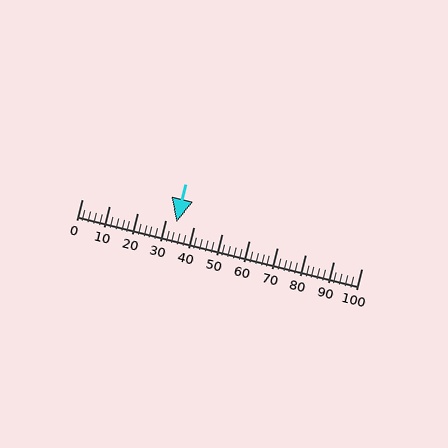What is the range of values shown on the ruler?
The ruler shows values from 0 to 100.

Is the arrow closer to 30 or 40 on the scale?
The arrow is closer to 30.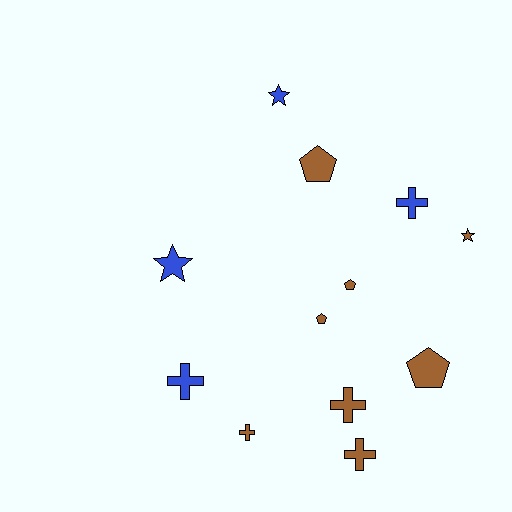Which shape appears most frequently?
Cross, with 5 objects.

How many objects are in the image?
There are 12 objects.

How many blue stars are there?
There are 2 blue stars.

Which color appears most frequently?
Brown, with 8 objects.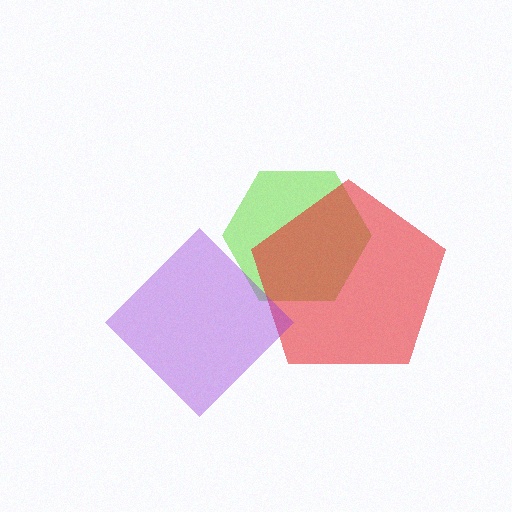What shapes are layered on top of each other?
The layered shapes are: a lime hexagon, a red pentagon, a purple diamond.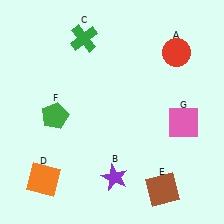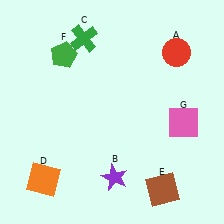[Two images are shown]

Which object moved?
The green pentagon (F) moved up.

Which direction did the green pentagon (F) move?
The green pentagon (F) moved up.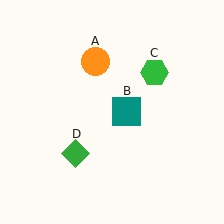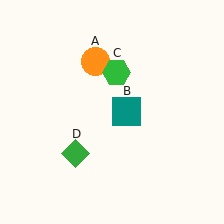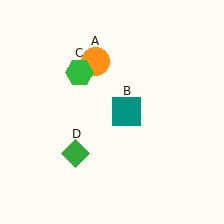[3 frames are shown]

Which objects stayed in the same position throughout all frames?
Orange circle (object A) and teal square (object B) and green diamond (object D) remained stationary.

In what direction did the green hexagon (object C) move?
The green hexagon (object C) moved left.